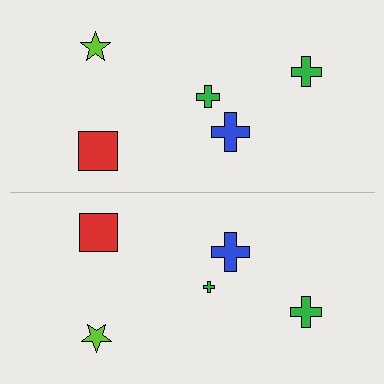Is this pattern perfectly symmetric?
No, the pattern is not perfectly symmetric. The green cross on the bottom side has a different size than its mirror counterpart.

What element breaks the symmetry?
The green cross on the bottom side has a different size than its mirror counterpart.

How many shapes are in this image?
There are 10 shapes in this image.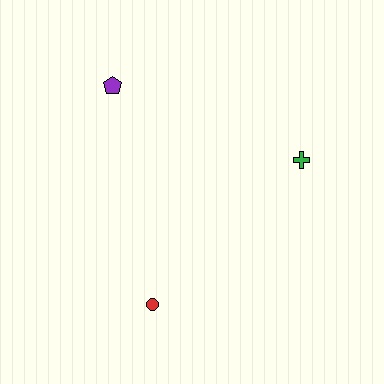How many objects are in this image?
There are 3 objects.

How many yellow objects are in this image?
There are no yellow objects.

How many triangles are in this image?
There are no triangles.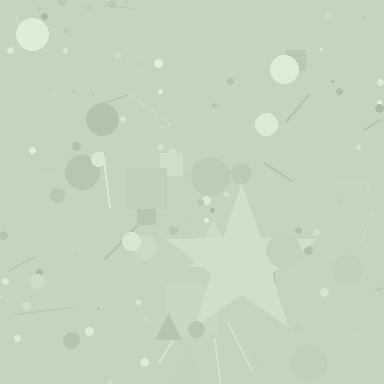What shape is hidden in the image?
A star is hidden in the image.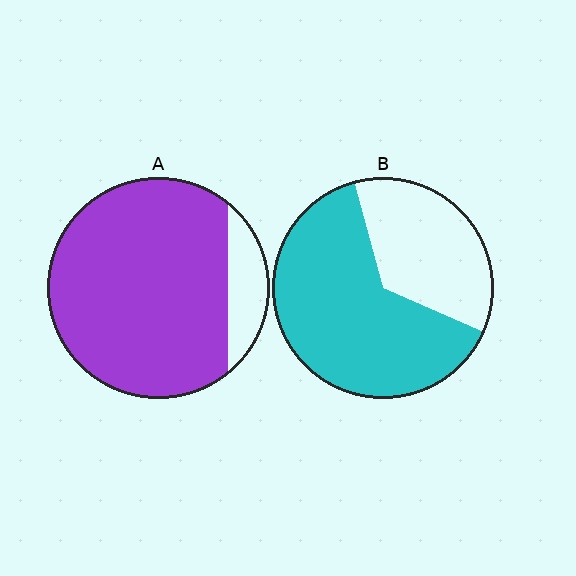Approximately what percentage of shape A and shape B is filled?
A is approximately 85% and B is approximately 65%.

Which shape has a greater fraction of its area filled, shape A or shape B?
Shape A.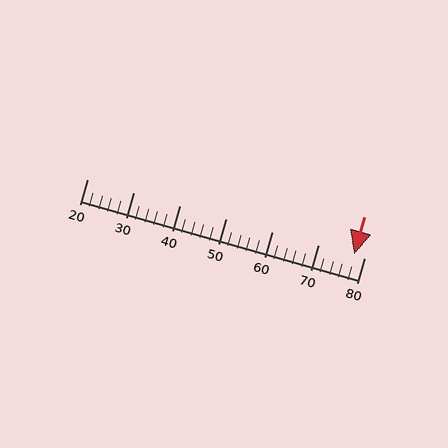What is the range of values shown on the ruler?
The ruler shows values from 20 to 80.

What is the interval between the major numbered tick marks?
The major tick marks are spaced 10 units apart.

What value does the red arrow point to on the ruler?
The red arrow points to approximately 78.